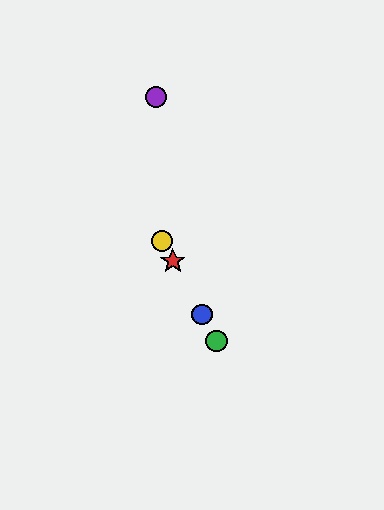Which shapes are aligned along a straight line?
The red star, the blue circle, the green circle, the yellow circle are aligned along a straight line.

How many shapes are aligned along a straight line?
4 shapes (the red star, the blue circle, the green circle, the yellow circle) are aligned along a straight line.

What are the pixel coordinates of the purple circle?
The purple circle is at (156, 97).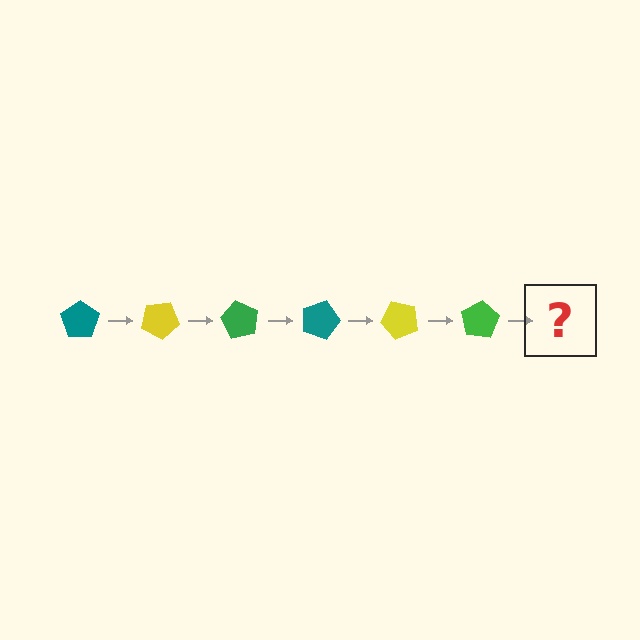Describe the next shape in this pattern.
It should be a teal pentagon, rotated 180 degrees from the start.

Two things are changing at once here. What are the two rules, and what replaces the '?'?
The two rules are that it rotates 30 degrees each step and the color cycles through teal, yellow, and green. The '?' should be a teal pentagon, rotated 180 degrees from the start.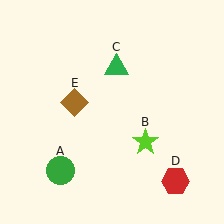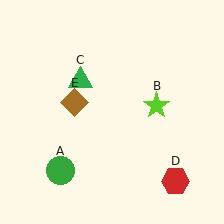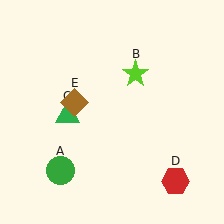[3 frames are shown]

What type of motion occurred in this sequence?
The lime star (object B), green triangle (object C) rotated counterclockwise around the center of the scene.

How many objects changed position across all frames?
2 objects changed position: lime star (object B), green triangle (object C).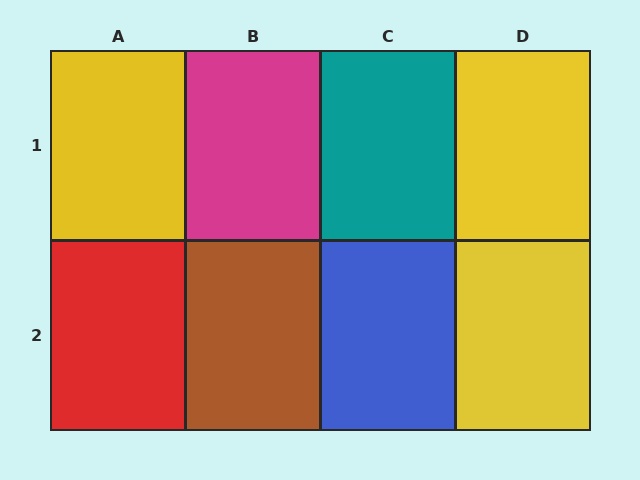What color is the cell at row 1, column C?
Teal.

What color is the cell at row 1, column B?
Magenta.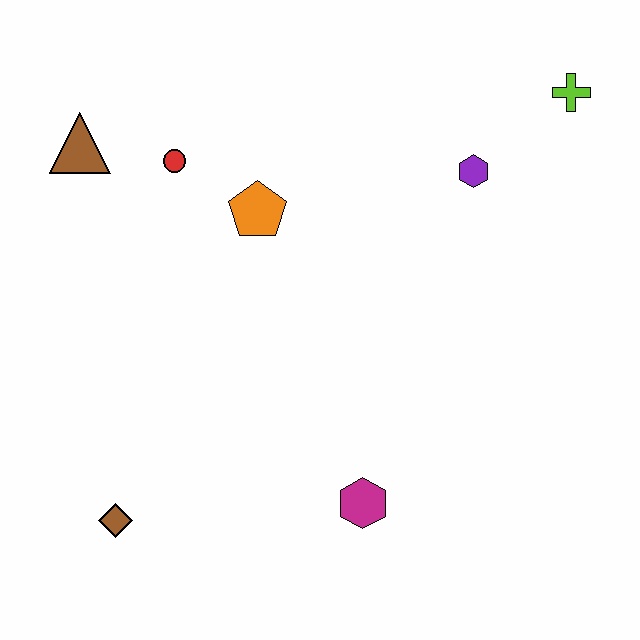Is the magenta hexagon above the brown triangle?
No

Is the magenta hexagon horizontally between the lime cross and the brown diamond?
Yes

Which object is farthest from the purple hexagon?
The brown diamond is farthest from the purple hexagon.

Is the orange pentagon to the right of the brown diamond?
Yes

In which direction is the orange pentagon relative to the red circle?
The orange pentagon is to the right of the red circle.